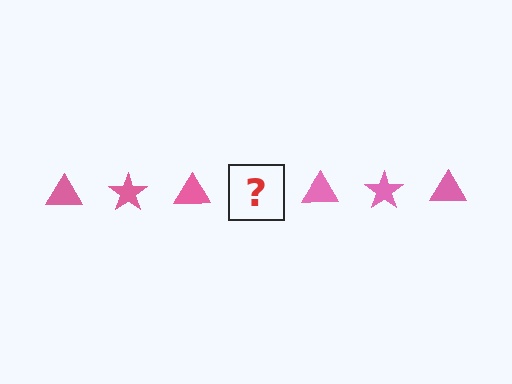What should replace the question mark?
The question mark should be replaced with a pink star.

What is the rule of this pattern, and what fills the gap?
The rule is that the pattern cycles through triangle, star shapes in pink. The gap should be filled with a pink star.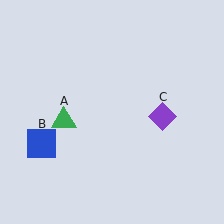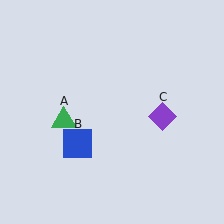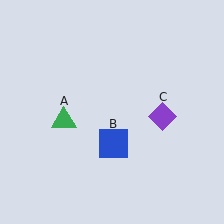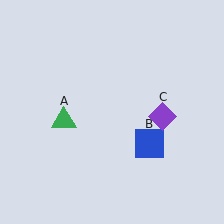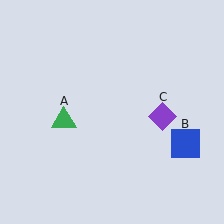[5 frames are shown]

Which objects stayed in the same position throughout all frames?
Green triangle (object A) and purple diamond (object C) remained stationary.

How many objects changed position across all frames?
1 object changed position: blue square (object B).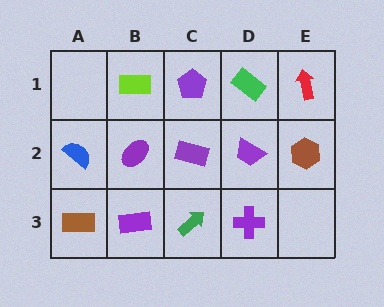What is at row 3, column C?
A green arrow.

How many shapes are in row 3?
4 shapes.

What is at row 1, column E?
A red arrow.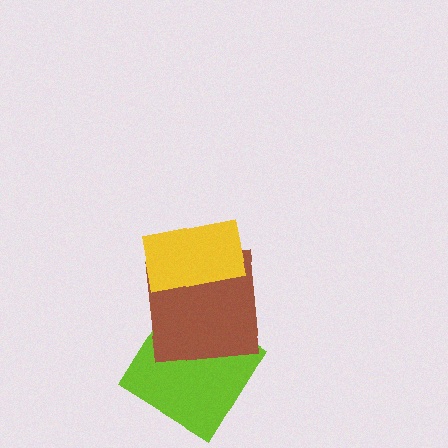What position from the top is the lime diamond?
The lime diamond is 3rd from the top.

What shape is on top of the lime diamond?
The brown square is on top of the lime diamond.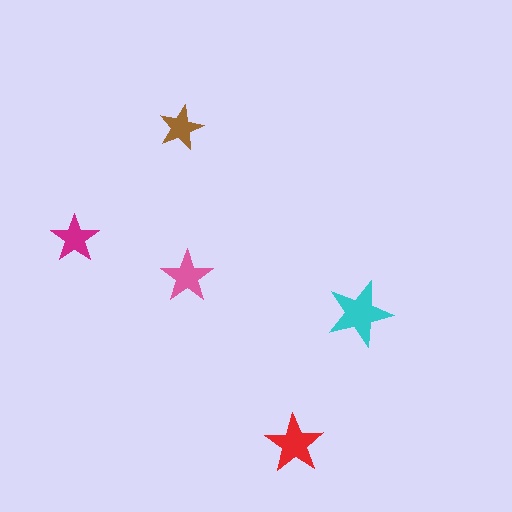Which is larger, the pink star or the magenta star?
The pink one.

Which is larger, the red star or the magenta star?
The red one.